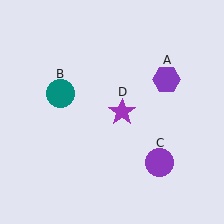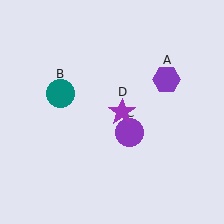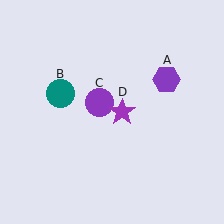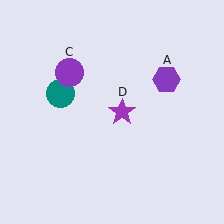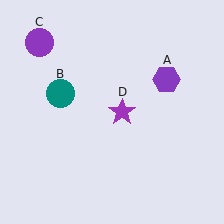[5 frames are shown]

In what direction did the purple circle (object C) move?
The purple circle (object C) moved up and to the left.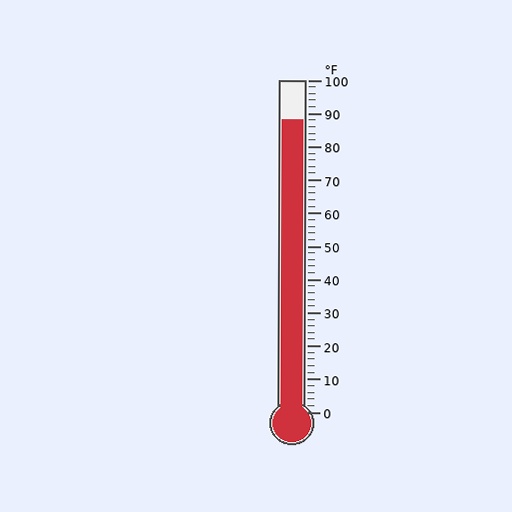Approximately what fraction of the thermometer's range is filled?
The thermometer is filled to approximately 90% of its range.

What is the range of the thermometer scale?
The thermometer scale ranges from 0°F to 100°F.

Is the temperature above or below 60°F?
The temperature is above 60°F.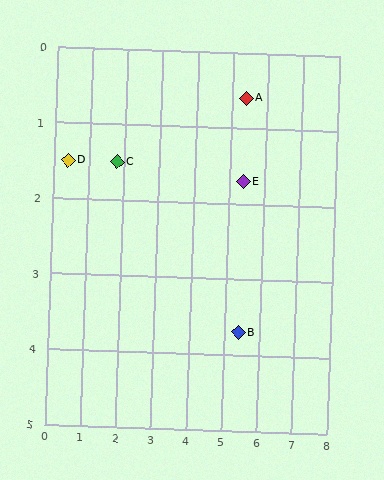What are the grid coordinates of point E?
Point E is at approximately (5.4, 1.7).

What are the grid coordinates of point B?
Point B is at approximately (5.4, 3.7).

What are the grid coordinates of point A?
Point A is at approximately (5.4, 0.6).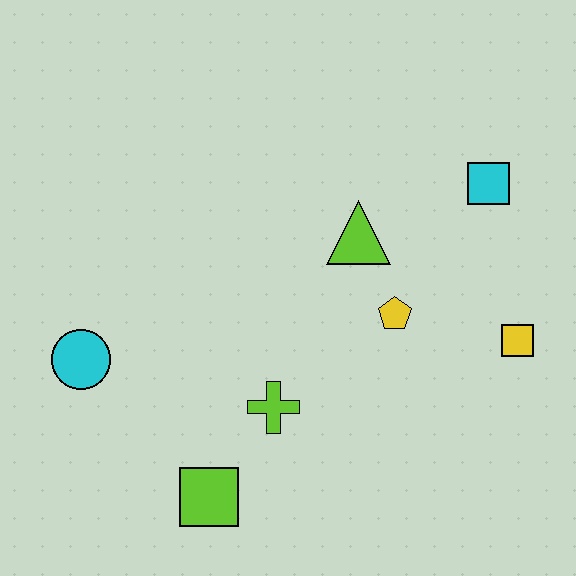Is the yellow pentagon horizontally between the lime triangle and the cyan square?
Yes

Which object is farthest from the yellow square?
The cyan circle is farthest from the yellow square.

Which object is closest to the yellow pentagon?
The lime triangle is closest to the yellow pentagon.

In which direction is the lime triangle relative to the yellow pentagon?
The lime triangle is above the yellow pentagon.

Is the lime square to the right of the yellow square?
No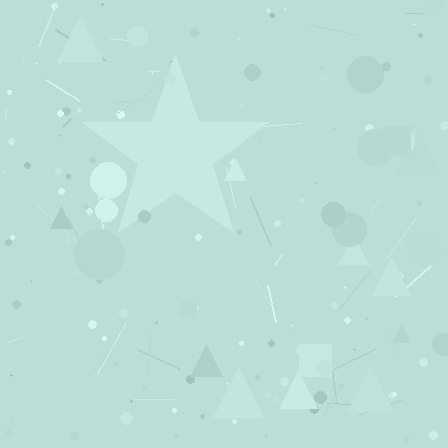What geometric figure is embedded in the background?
A star is embedded in the background.